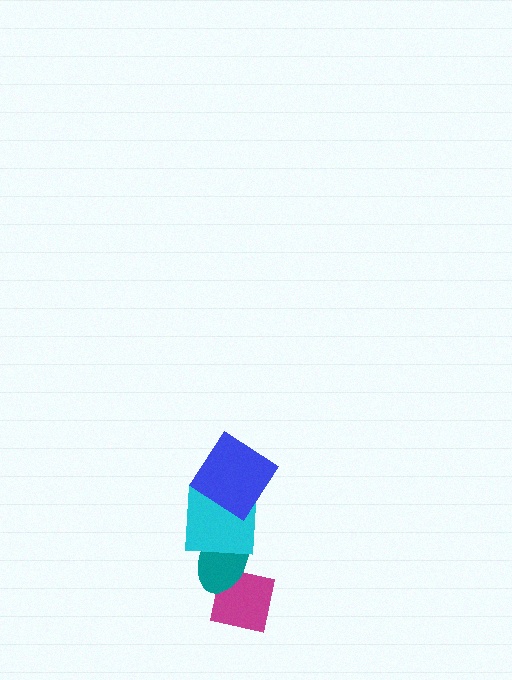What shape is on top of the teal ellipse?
The cyan square is on top of the teal ellipse.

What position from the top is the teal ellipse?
The teal ellipse is 3rd from the top.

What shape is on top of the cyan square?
The blue diamond is on top of the cyan square.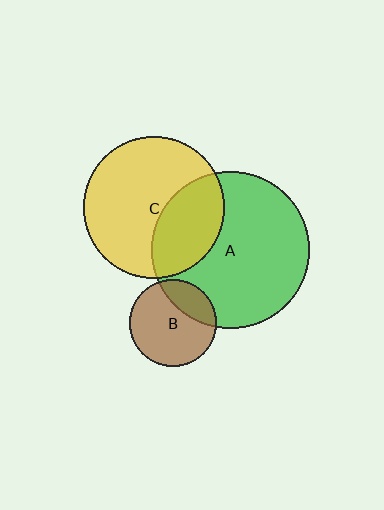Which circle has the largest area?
Circle A (green).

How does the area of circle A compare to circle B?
Approximately 3.3 times.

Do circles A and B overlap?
Yes.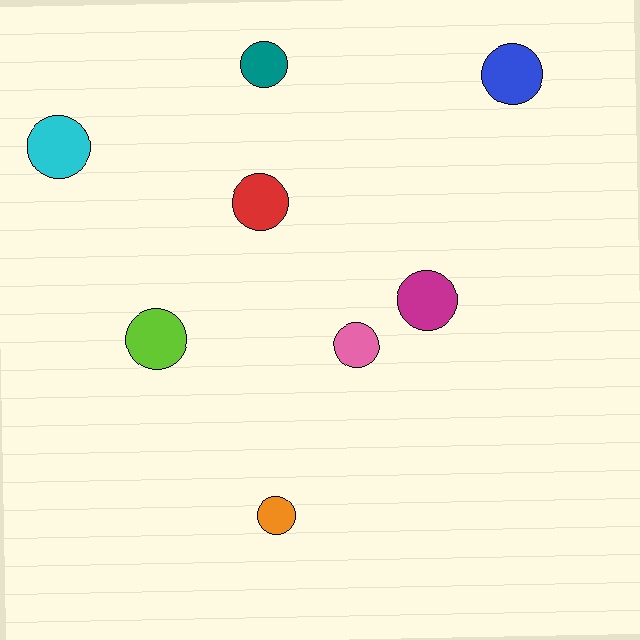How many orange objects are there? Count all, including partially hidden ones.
There is 1 orange object.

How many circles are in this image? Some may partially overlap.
There are 8 circles.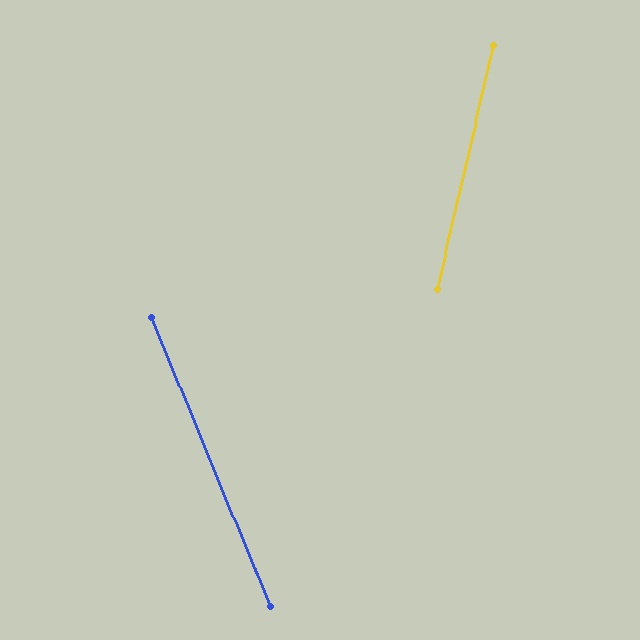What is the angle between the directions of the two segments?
Approximately 35 degrees.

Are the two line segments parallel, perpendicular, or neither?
Neither parallel nor perpendicular — they differ by about 35°.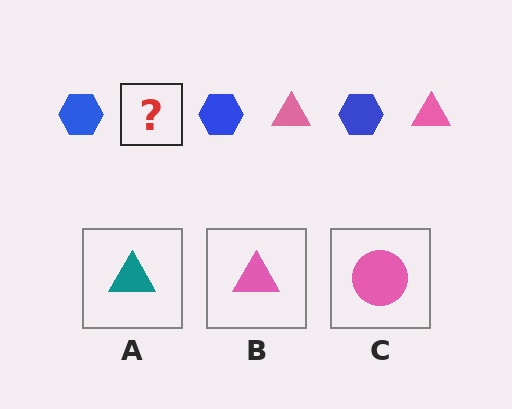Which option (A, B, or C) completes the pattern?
B.